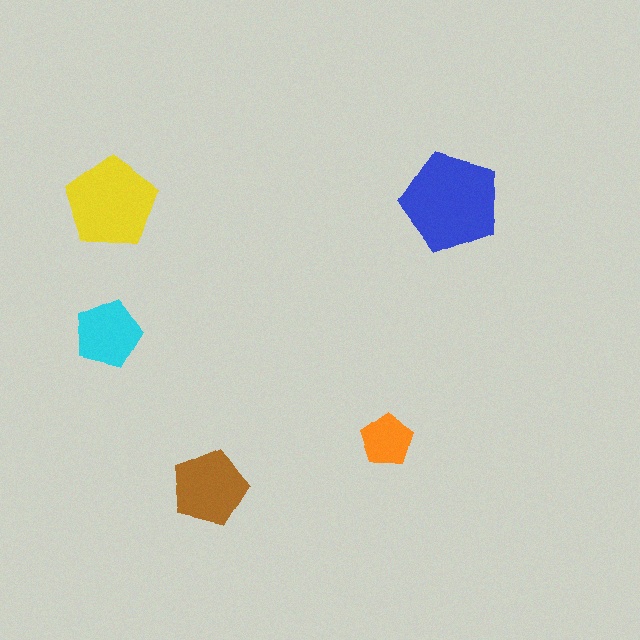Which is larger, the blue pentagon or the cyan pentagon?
The blue one.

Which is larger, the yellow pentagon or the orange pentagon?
The yellow one.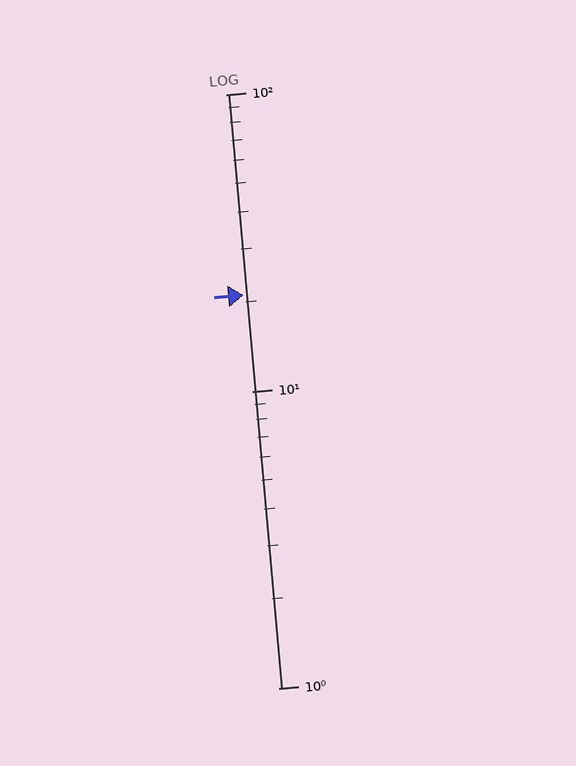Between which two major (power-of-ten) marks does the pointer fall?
The pointer is between 10 and 100.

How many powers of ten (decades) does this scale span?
The scale spans 2 decades, from 1 to 100.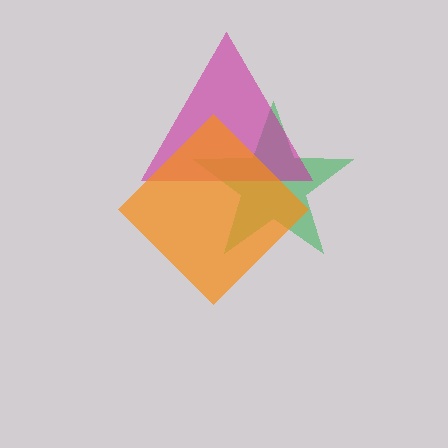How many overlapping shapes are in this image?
There are 3 overlapping shapes in the image.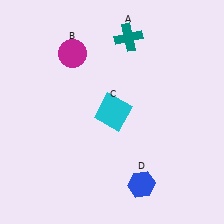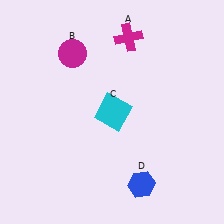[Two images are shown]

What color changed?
The cross (A) changed from teal in Image 1 to magenta in Image 2.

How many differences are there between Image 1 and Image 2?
There is 1 difference between the two images.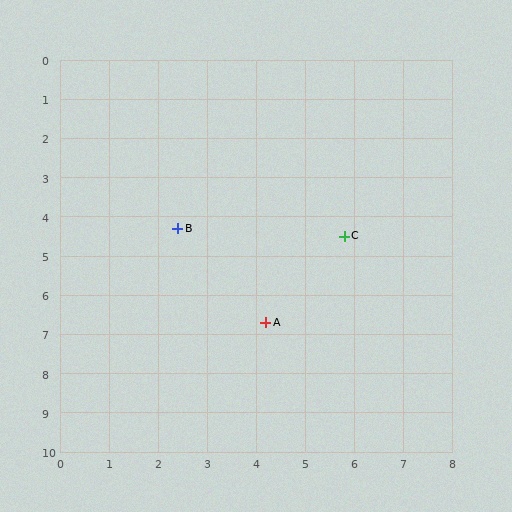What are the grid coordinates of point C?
Point C is at approximately (5.8, 4.5).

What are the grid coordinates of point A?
Point A is at approximately (4.2, 6.7).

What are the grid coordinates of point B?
Point B is at approximately (2.4, 4.3).